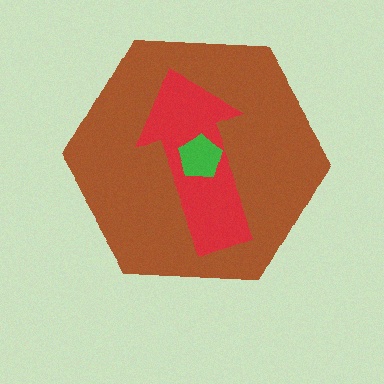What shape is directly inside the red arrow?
The green pentagon.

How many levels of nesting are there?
3.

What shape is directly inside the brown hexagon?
The red arrow.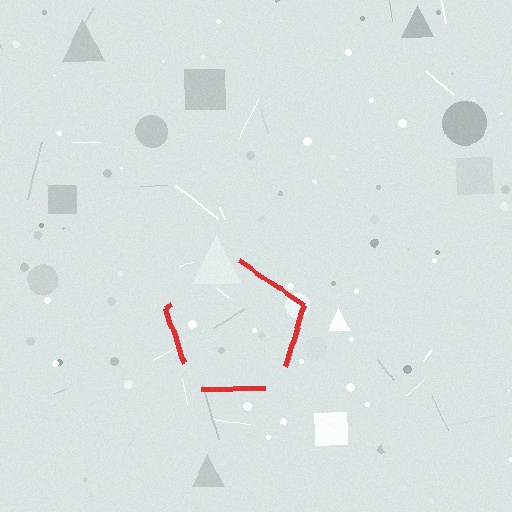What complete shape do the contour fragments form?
The contour fragments form a pentagon.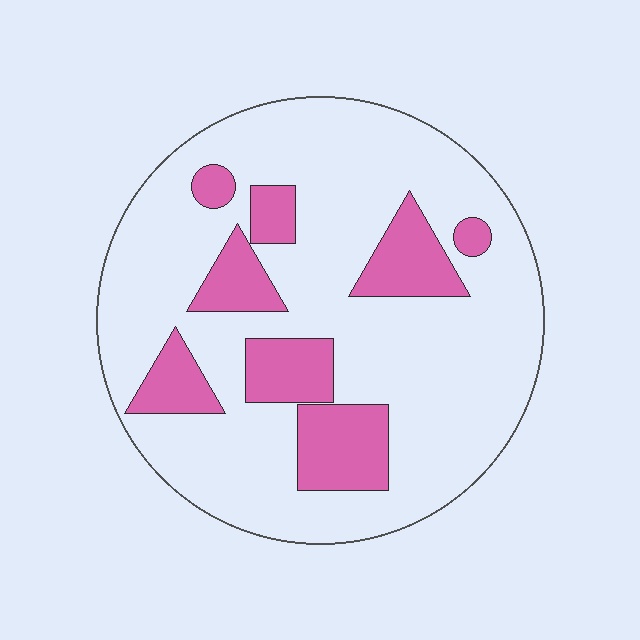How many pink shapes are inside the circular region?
8.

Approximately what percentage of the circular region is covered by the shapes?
Approximately 20%.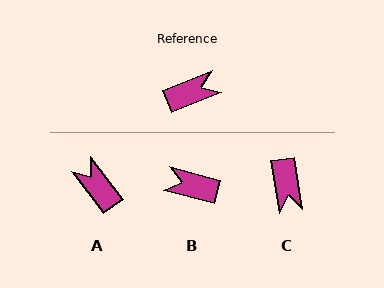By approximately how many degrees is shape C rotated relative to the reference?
Approximately 103 degrees clockwise.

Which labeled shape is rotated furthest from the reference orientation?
B, about 143 degrees away.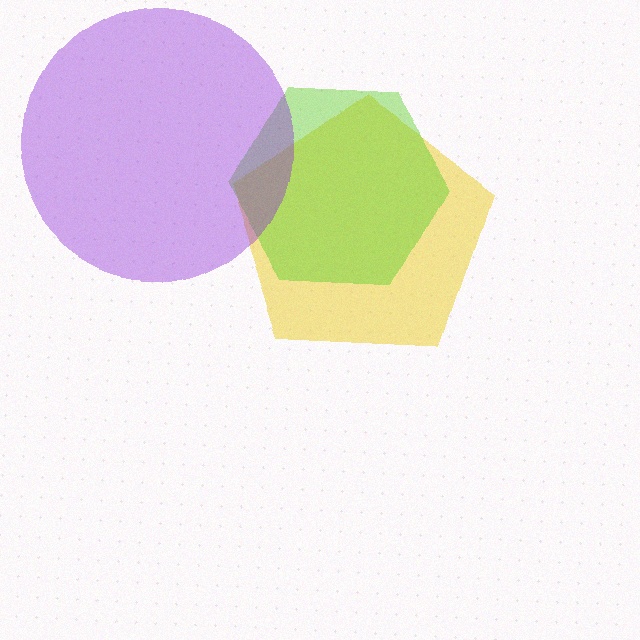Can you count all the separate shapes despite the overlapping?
Yes, there are 3 separate shapes.